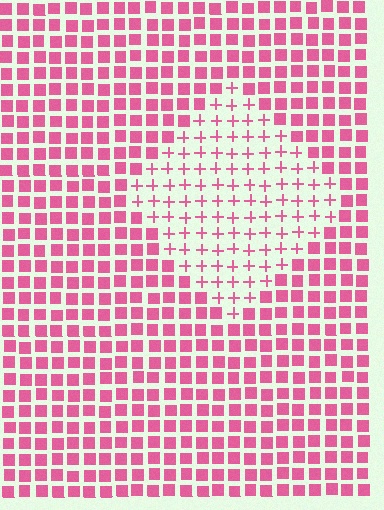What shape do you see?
I see a diamond.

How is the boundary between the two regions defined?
The boundary is defined by a change in element shape: plus signs inside vs. squares outside. All elements share the same color and spacing.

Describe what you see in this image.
The image is filled with small pink elements arranged in a uniform grid. A diamond-shaped region contains plus signs, while the surrounding area contains squares. The boundary is defined purely by the change in element shape.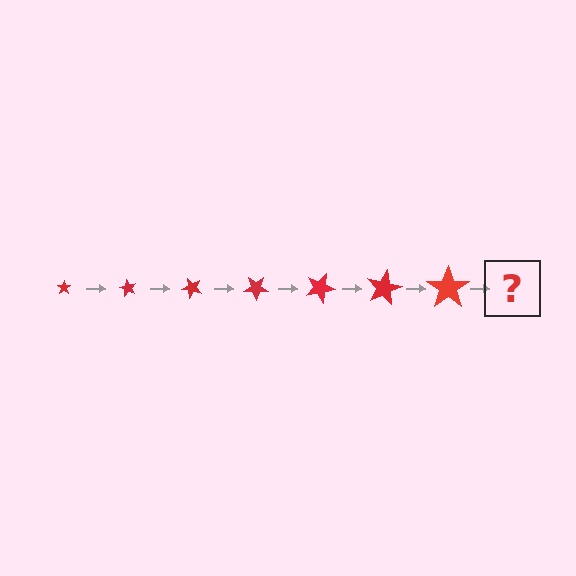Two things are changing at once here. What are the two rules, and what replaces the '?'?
The two rules are that the star grows larger each step and it rotates 60 degrees each step. The '?' should be a star, larger than the previous one and rotated 420 degrees from the start.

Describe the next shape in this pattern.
It should be a star, larger than the previous one and rotated 420 degrees from the start.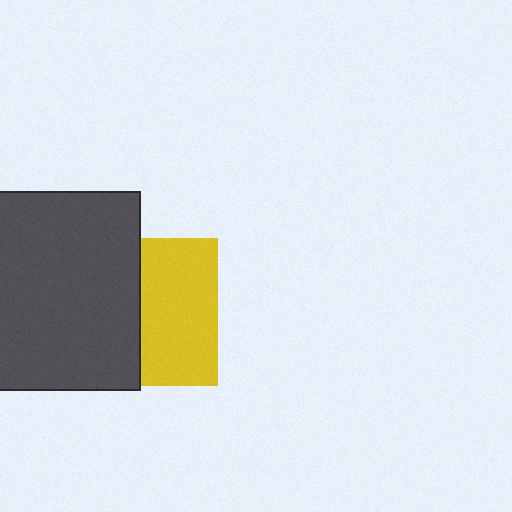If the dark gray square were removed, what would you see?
You would see the complete yellow square.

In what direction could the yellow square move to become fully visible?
The yellow square could move right. That would shift it out from behind the dark gray square entirely.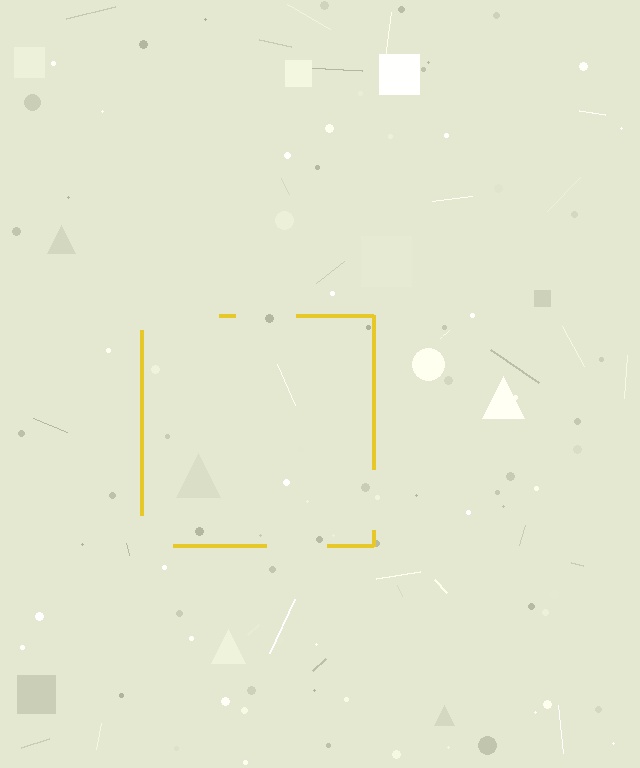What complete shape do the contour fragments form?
The contour fragments form a square.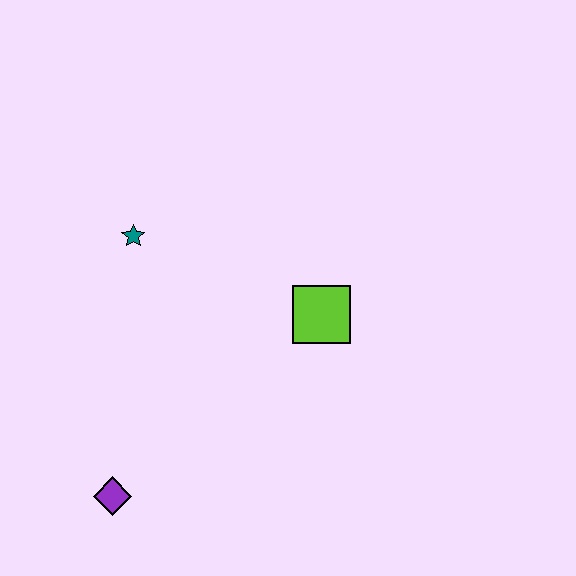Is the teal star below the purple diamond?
No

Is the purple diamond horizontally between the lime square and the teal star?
No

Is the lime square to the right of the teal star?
Yes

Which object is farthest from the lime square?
The purple diamond is farthest from the lime square.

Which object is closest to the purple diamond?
The teal star is closest to the purple diamond.